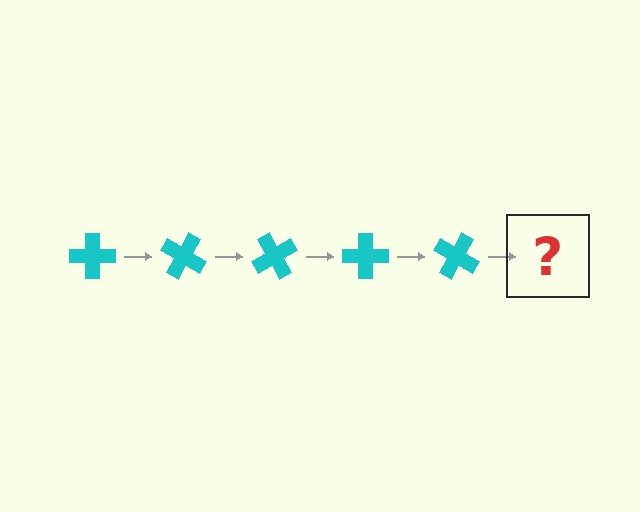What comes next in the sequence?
The next element should be a cyan cross rotated 150 degrees.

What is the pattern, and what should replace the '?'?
The pattern is that the cross rotates 30 degrees each step. The '?' should be a cyan cross rotated 150 degrees.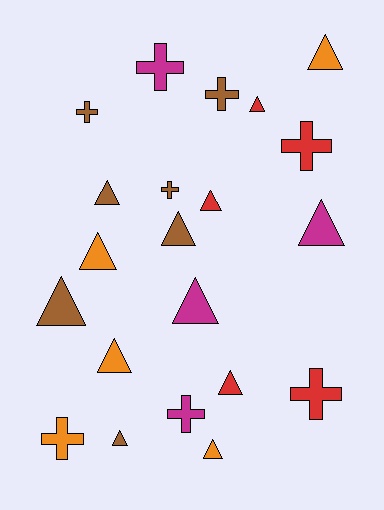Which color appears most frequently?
Brown, with 7 objects.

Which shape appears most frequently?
Triangle, with 13 objects.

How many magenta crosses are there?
There are 2 magenta crosses.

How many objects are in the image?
There are 21 objects.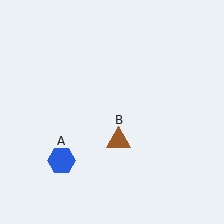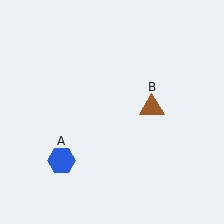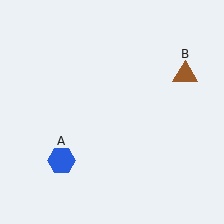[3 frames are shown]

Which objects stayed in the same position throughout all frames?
Blue hexagon (object A) remained stationary.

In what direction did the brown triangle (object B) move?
The brown triangle (object B) moved up and to the right.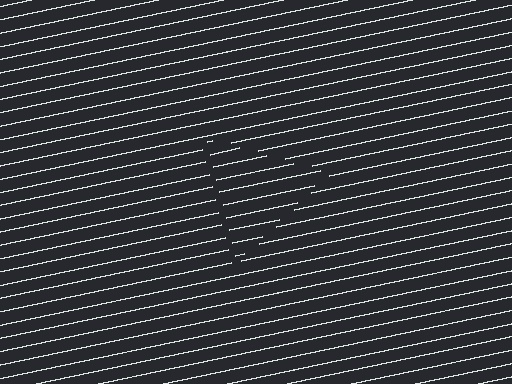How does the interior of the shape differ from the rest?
The interior of the shape contains the same grating, shifted by half a period — the contour is defined by the phase discontinuity where line-ends from the inner and outer gratings abut.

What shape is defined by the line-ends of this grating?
An illusory triangle. The interior of the shape contains the same grating, shifted by half a period — the contour is defined by the phase discontinuity where line-ends from the inner and outer gratings abut.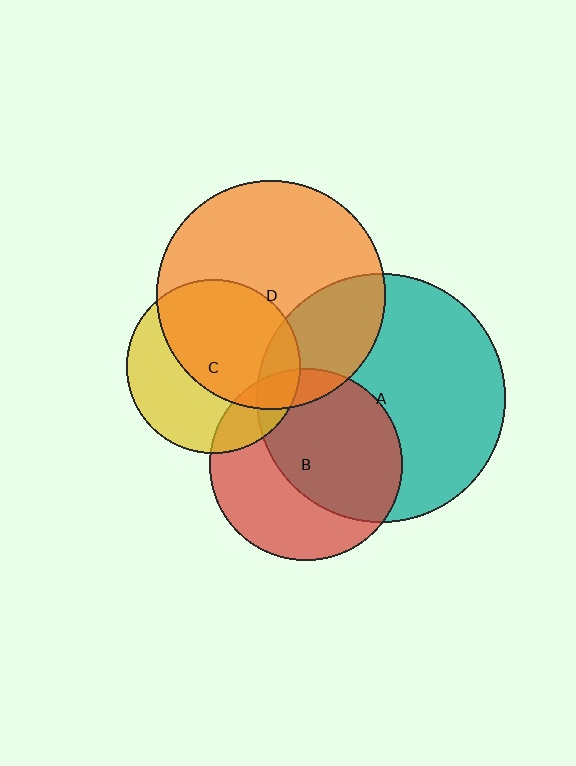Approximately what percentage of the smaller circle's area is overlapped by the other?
Approximately 30%.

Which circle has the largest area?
Circle A (teal).